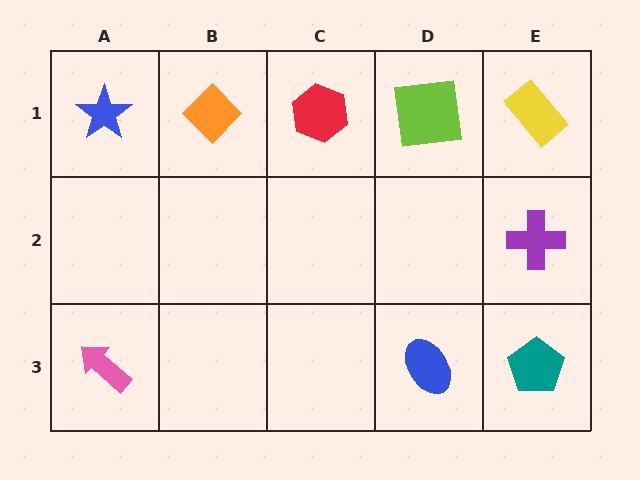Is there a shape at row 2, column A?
No, that cell is empty.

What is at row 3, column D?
A blue ellipse.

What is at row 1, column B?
An orange diamond.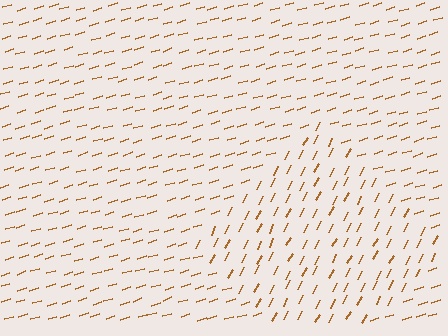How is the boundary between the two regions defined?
The boundary is defined purely by a change in line orientation (approximately 45 degrees difference). All lines are the same color and thickness.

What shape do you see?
I see a diamond.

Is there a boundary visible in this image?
Yes, there is a texture boundary formed by a change in line orientation.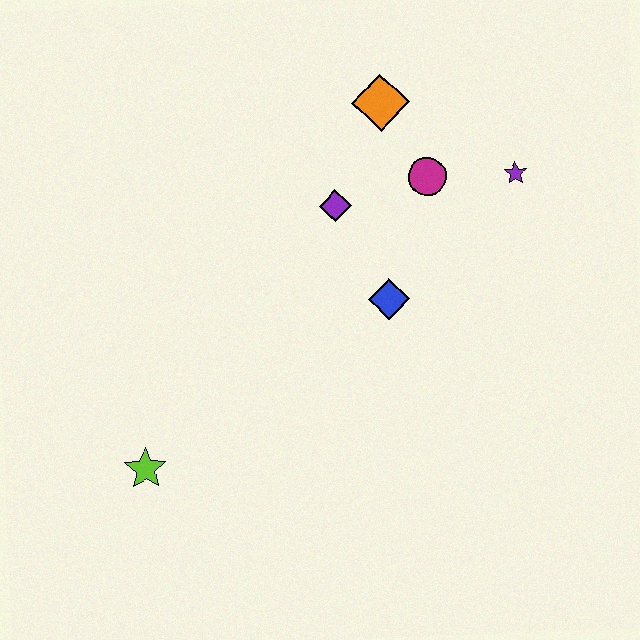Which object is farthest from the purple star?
The lime star is farthest from the purple star.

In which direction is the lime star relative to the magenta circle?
The lime star is to the left of the magenta circle.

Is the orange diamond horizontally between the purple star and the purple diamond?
Yes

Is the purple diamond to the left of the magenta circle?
Yes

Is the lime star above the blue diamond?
No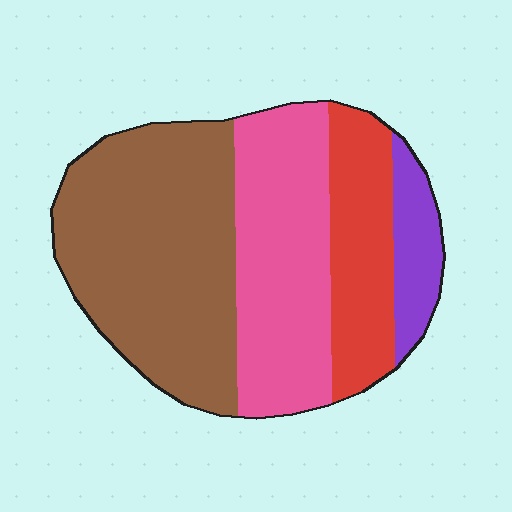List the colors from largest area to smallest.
From largest to smallest: brown, pink, red, purple.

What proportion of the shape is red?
Red takes up about one sixth (1/6) of the shape.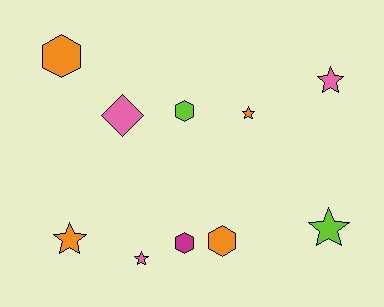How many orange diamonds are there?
There are no orange diamonds.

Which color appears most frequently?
Orange, with 4 objects.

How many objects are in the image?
There are 10 objects.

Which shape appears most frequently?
Star, with 5 objects.